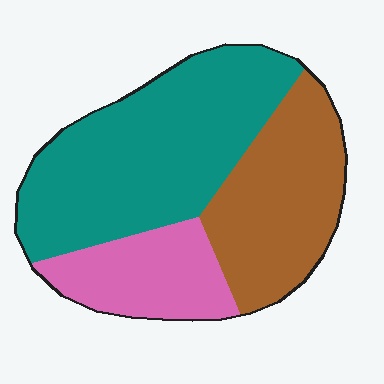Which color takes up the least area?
Pink, at roughly 20%.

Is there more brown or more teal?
Teal.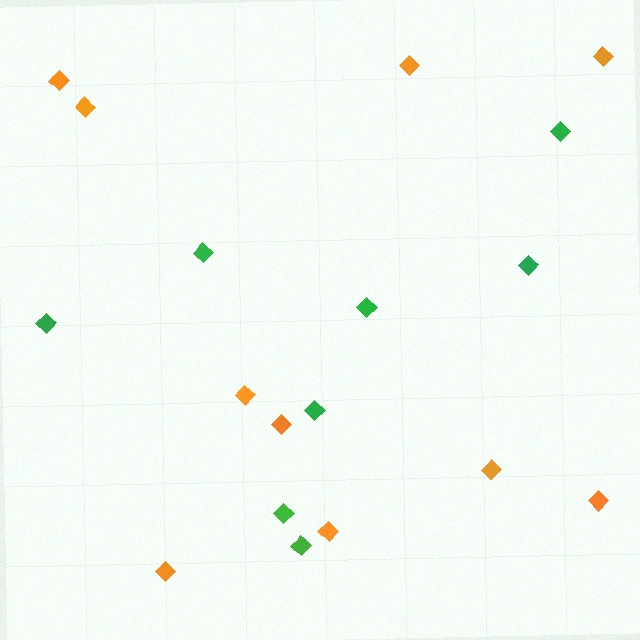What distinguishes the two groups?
There are 2 groups: one group of orange diamonds (10) and one group of green diamonds (8).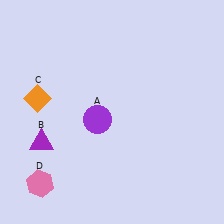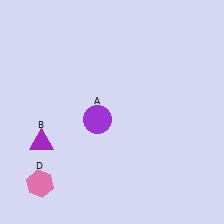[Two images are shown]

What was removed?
The orange diamond (C) was removed in Image 2.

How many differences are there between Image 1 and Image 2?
There is 1 difference between the two images.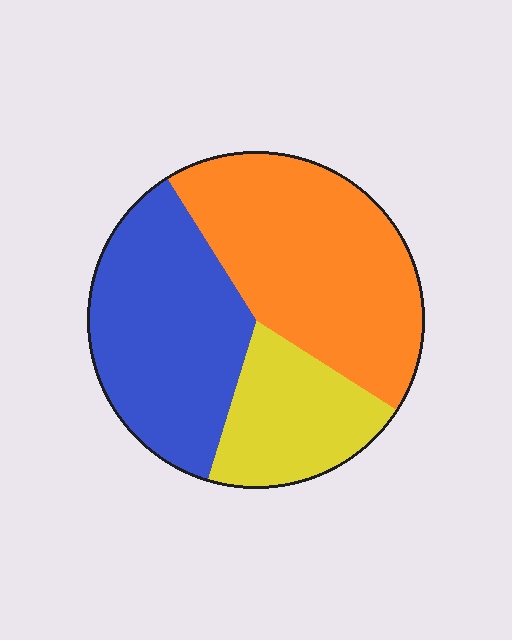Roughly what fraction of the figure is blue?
Blue covers around 35% of the figure.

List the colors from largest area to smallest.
From largest to smallest: orange, blue, yellow.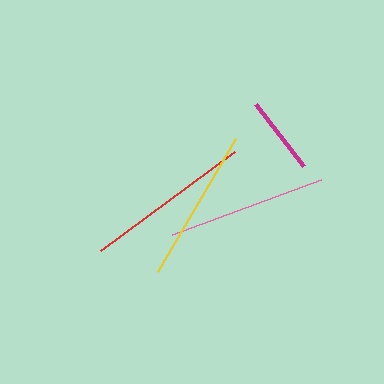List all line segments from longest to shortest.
From longest to shortest: red, pink, yellow, magenta.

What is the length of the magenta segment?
The magenta segment is approximately 78 pixels long.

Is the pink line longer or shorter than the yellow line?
The pink line is longer than the yellow line.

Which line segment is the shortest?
The magenta line is the shortest at approximately 78 pixels.